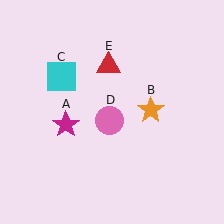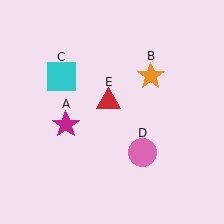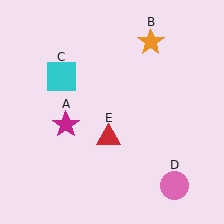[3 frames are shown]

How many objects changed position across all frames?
3 objects changed position: orange star (object B), pink circle (object D), red triangle (object E).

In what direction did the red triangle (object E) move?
The red triangle (object E) moved down.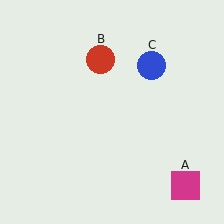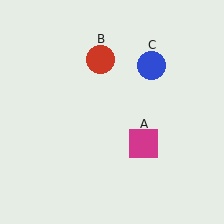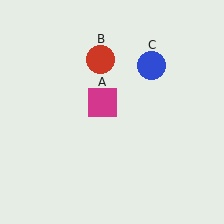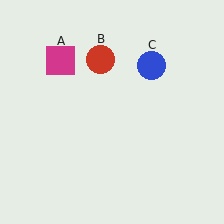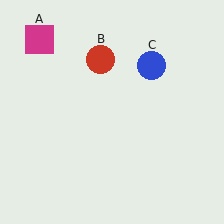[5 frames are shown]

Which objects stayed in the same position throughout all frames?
Red circle (object B) and blue circle (object C) remained stationary.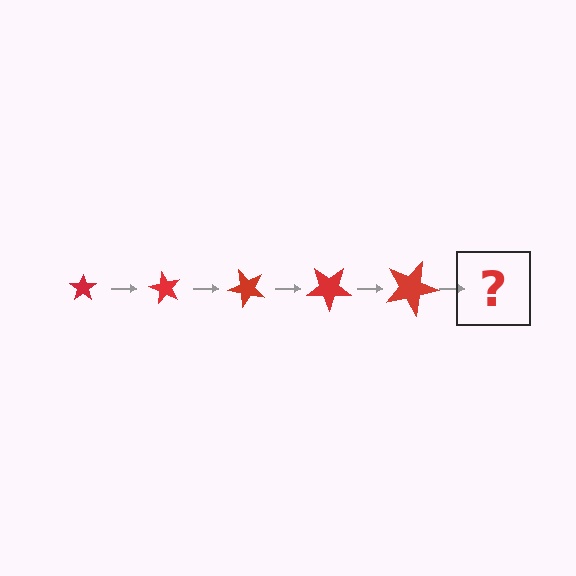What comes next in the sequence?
The next element should be a star, larger than the previous one and rotated 300 degrees from the start.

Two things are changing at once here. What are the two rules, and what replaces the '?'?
The two rules are that the star grows larger each step and it rotates 60 degrees each step. The '?' should be a star, larger than the previous one and rotated 300 degrees from the start.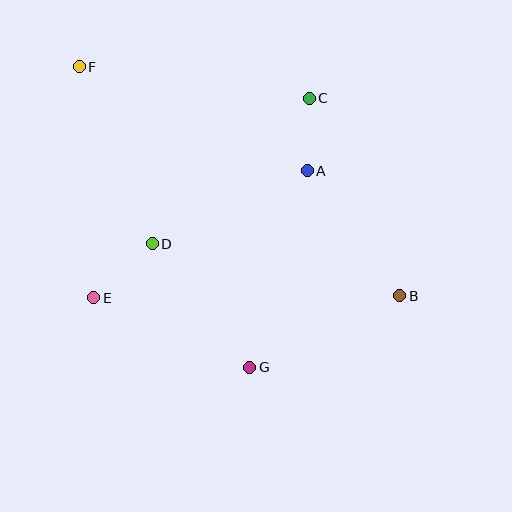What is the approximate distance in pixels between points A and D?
The distance between A and D is approximately 171 pixels.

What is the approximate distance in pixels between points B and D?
The distance between B and D is approximately 253 pixels.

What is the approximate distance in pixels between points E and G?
The distance between E and G is approximately 171 pixels.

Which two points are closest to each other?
Points A and C are closest to each other.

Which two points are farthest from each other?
Points B and F are farthest from each other.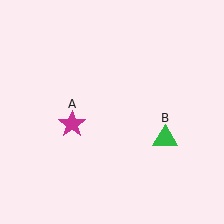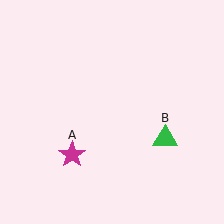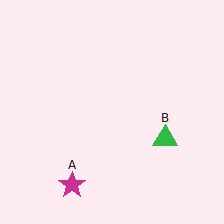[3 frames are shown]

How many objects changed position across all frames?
1 object changed position: magenta star (object A).